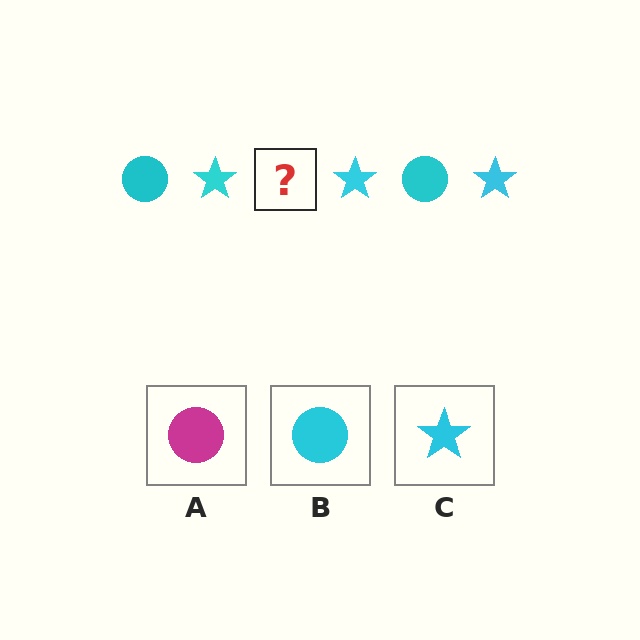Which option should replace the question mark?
Option B.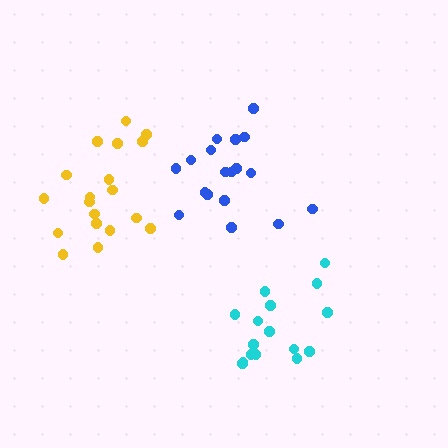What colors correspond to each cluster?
The clusters are colored: blue, cyan, yellow.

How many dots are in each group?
Group 1: 18 dots, Group 2: 16 dots, Group 3: 19 dots (53 total).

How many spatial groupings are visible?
There are 3 spatial groupings.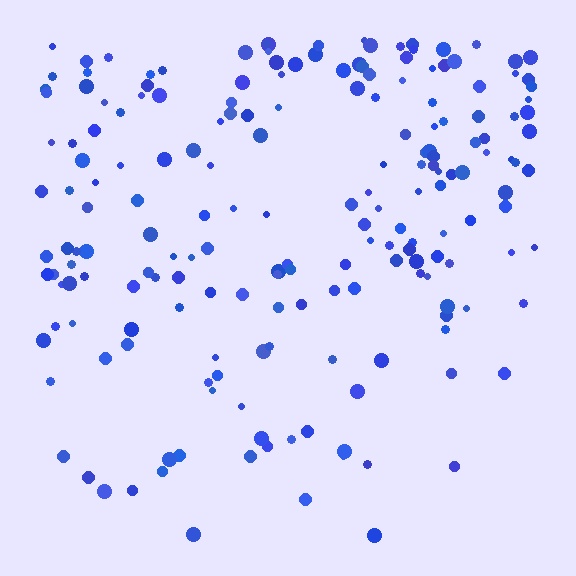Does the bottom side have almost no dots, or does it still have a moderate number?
Still a moderate number, just noticeably fewer than the top.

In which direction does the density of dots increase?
From bottom to top, with the top side densest.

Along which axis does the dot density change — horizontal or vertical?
Vertical.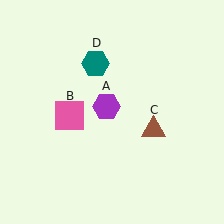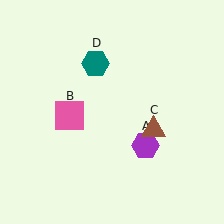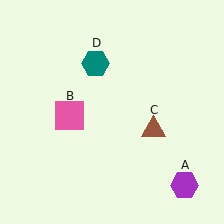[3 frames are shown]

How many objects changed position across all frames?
1 object changed position: purple hexagon (object A).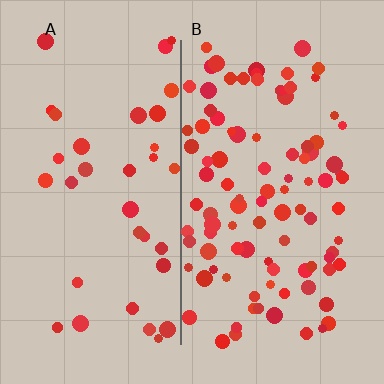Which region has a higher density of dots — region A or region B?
B (the right).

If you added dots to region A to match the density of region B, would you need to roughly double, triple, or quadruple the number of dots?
Approximately triple.